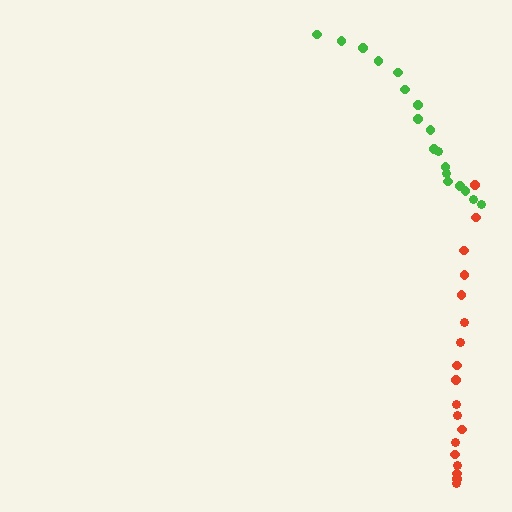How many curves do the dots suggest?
There are 2 distinct paths.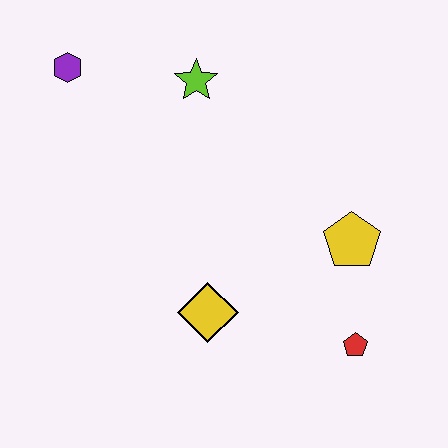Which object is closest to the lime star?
The purple hexagon is closest to the lime star.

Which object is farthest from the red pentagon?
The purple hexagon is farthest from the red pentagon.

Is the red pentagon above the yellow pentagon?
No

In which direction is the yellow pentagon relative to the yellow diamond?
The yellow pentagon is to the right of the yellow diamond.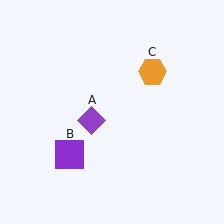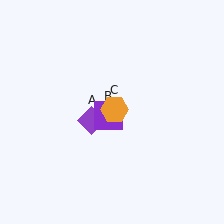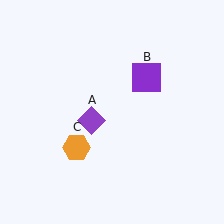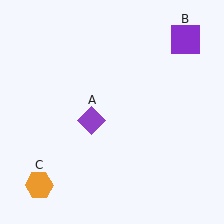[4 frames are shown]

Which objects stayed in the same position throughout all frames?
Purple diamond (object A) remained stationary.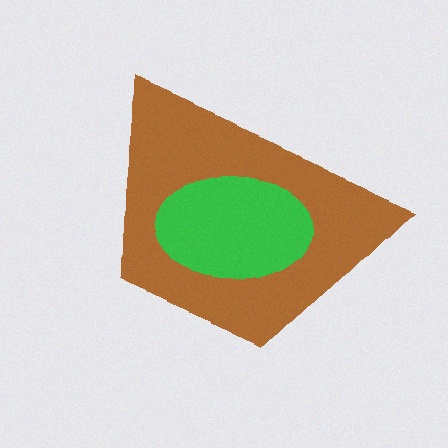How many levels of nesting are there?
2.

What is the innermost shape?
The green ellipse.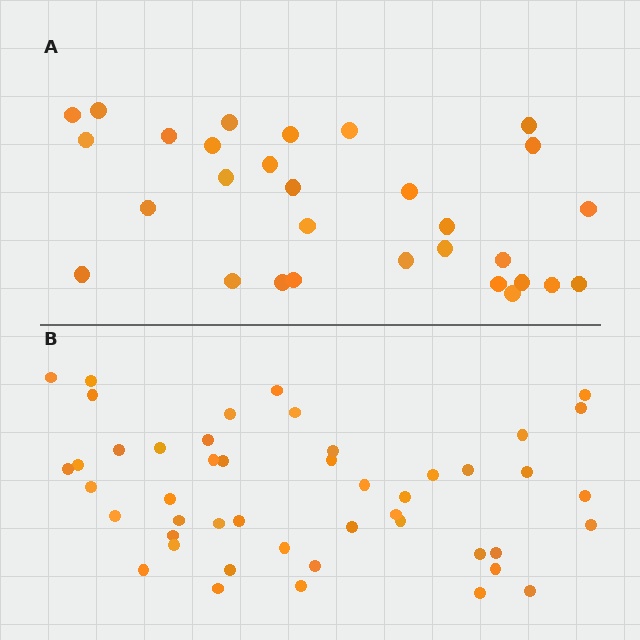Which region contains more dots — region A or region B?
Region B (the bottom region) has more dots.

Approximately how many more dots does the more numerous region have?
Region B has approximately 15 more dots than region A.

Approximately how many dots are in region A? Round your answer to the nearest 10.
About 30 dots.